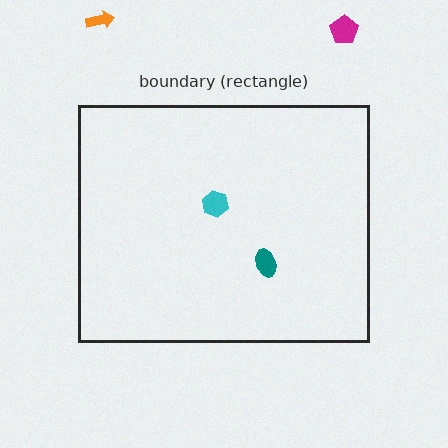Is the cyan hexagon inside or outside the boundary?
Inside.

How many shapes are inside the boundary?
2 inside, 2 outside.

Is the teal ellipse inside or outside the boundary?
Inside.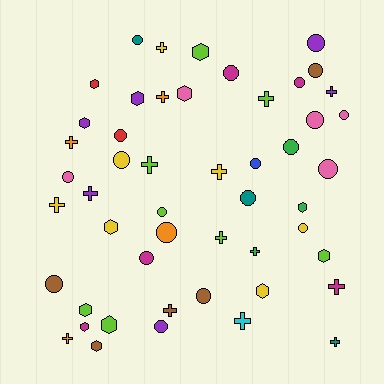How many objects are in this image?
There are 50 objects.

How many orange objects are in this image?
There are 4 orange objects.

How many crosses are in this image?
There are 16 crosses.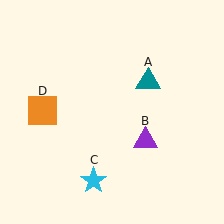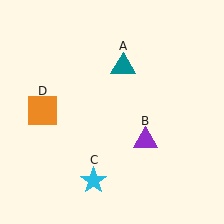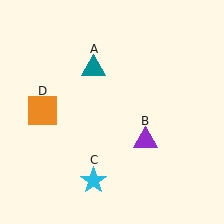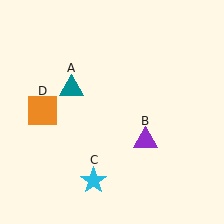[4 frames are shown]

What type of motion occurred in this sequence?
The teal triangle (object A) rotated counterclockwise around the center of the scene.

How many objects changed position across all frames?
1 object changed position: teal triangle (object A).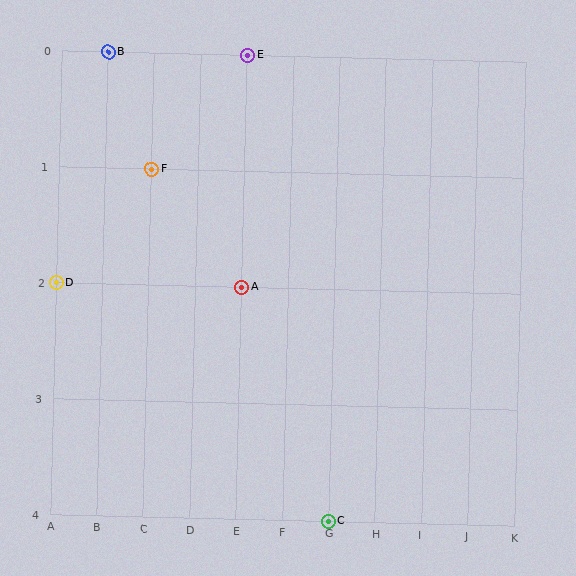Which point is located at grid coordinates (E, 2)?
Point A is at (E, 2).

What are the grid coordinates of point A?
Point A is at grid coordinates (E, 2).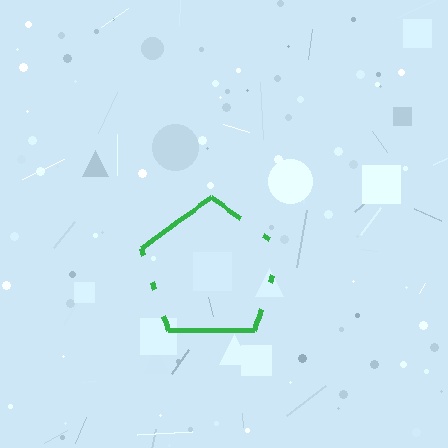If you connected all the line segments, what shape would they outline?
They would outline a pentagon.